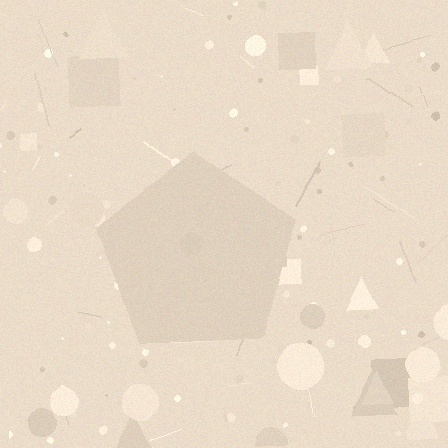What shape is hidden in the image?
A pentagon is hidden in the image.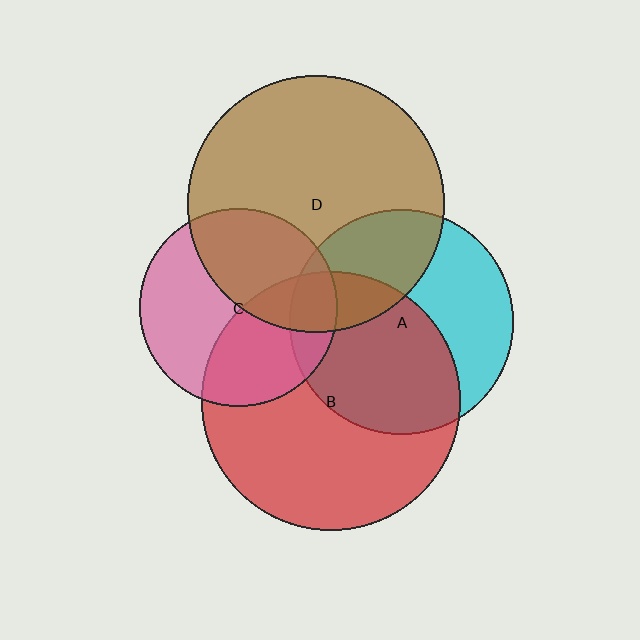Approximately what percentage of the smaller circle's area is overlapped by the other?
Approximately 30%.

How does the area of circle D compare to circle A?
Approximately 1.3 times.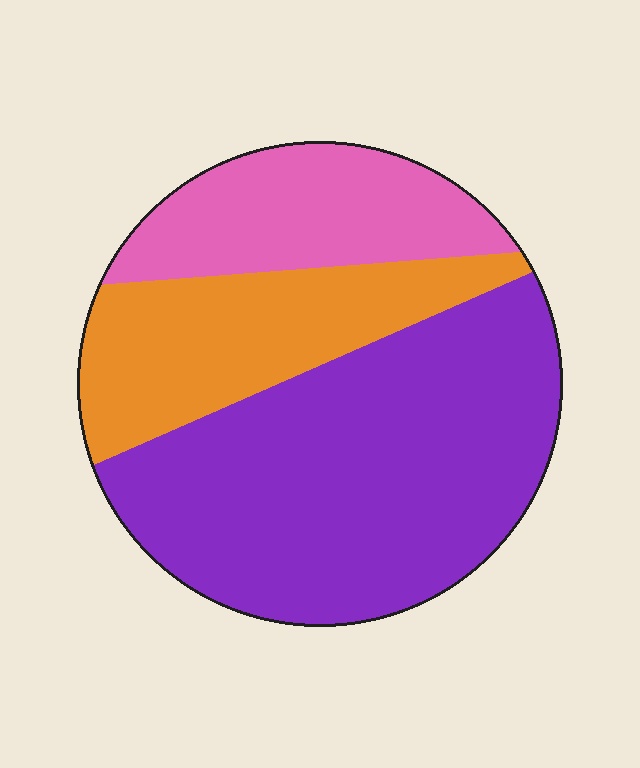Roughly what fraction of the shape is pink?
Pink takes up less than a quarter of the shape.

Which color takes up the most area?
Purple, at roughly 55%.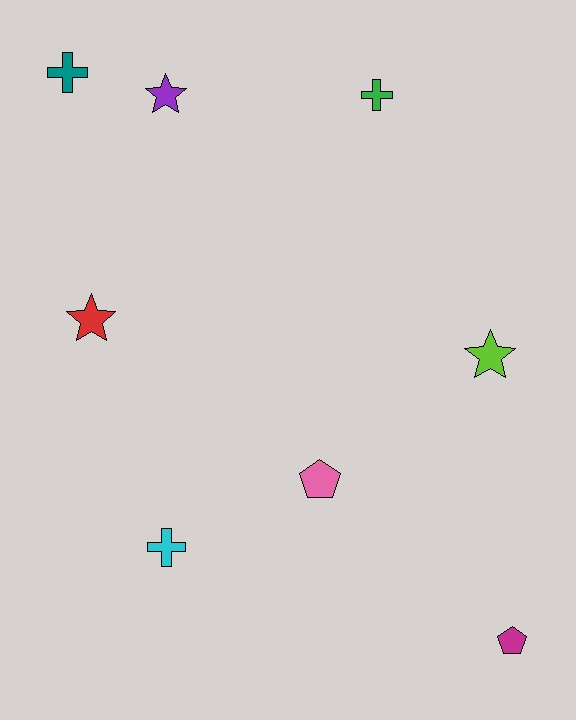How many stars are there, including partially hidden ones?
There are 3 stars.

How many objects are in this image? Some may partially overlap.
There are 8 objects.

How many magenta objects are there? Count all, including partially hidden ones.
There is 1 magenta object.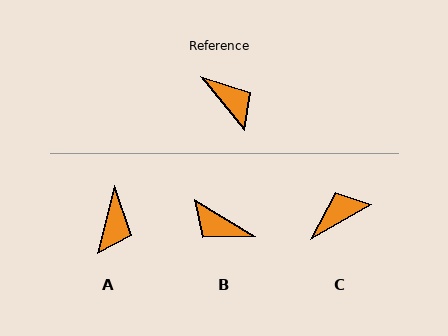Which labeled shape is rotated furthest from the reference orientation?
B, about 160 degrees away.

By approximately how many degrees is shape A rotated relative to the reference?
Approximately 53 degrees clockwise.